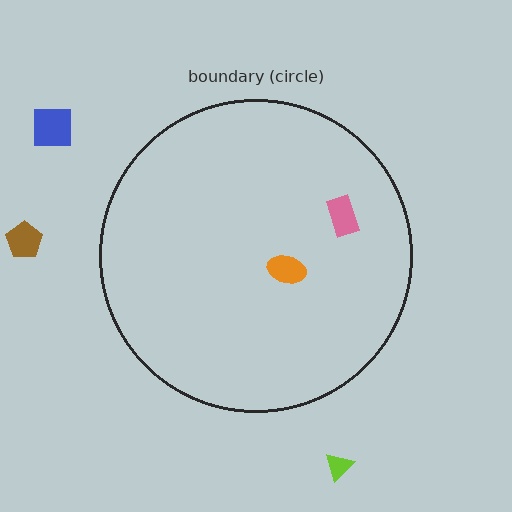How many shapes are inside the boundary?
2 inside, 3 outside.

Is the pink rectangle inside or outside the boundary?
Inside.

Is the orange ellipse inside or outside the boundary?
Inside.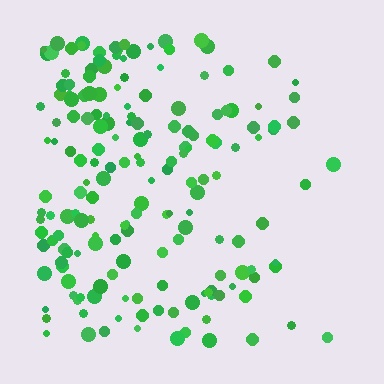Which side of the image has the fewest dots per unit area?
The right.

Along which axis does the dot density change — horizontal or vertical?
Horizontal.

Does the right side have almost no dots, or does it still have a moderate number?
Still a moderate number, just noticeably fewer than the left.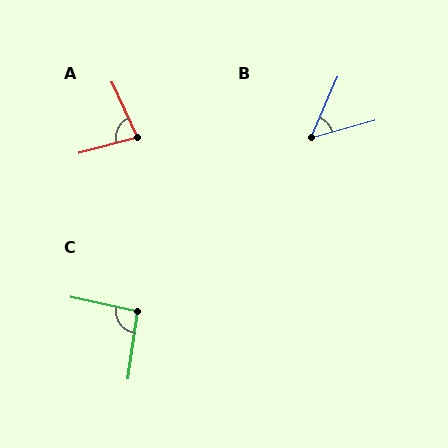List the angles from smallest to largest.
B (51°), A (80°), C (94°).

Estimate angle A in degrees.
Approximately 80 degrees.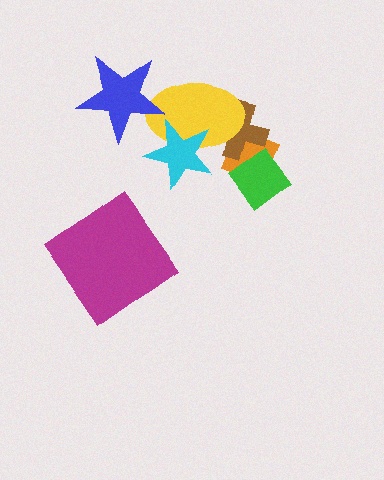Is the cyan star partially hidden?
No, no other shape covers it.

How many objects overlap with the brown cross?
3 objects overlap with the brown cross.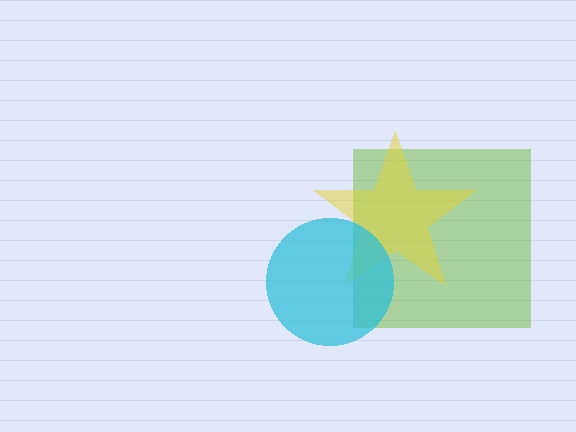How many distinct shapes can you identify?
There are 3 distinct shapes: a lime square, a yellow star, a cyan circle.